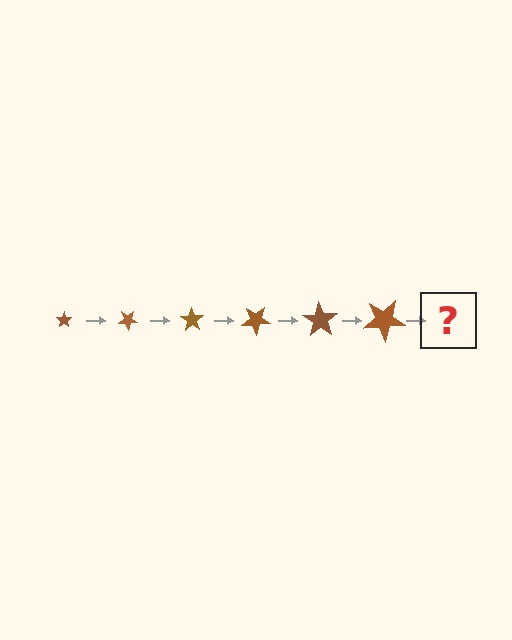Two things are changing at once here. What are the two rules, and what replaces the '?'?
The two rules are that the star grows larger each step and it rotates 35 degrees each step. The '?' should be a star, larger than the previous one and rotated 210 degrees from the start.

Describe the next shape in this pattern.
It should be a star, larger than the previous one and rotated 210 degrees from the start.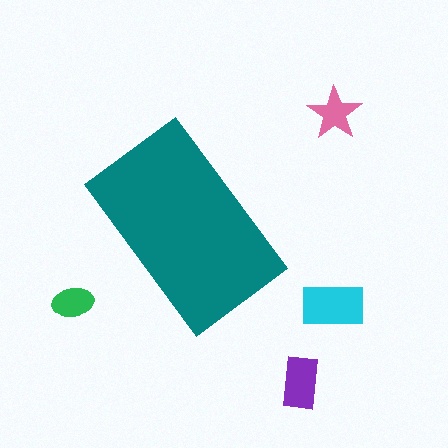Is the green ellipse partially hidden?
No, the green ellipse is fully visible.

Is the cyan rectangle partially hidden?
No, the cyan rectangle is fully visible.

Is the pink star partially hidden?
No, the pink star is fully visible.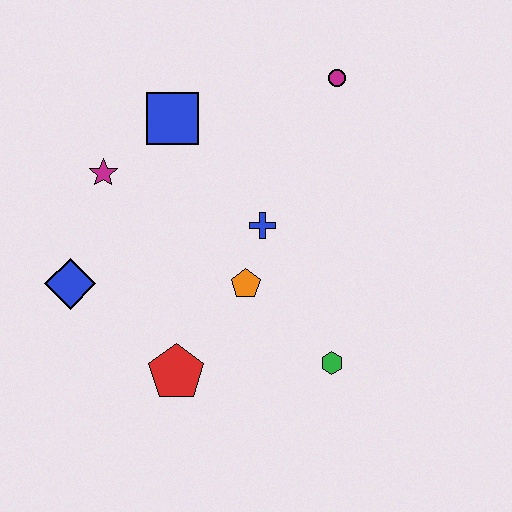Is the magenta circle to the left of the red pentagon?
No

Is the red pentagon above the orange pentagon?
No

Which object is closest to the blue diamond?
The magenta star is closest to the blue diamond.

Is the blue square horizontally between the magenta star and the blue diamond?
No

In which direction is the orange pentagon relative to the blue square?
The orange pentagon is below the blue square.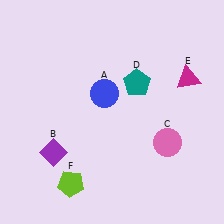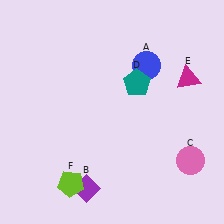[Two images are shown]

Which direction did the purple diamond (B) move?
The purple diamond (B) moved down.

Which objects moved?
The objects that moved are: the blue circle (A), the purple diamond (B), the pink circle (C).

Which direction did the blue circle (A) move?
The blue circle (A) moved right.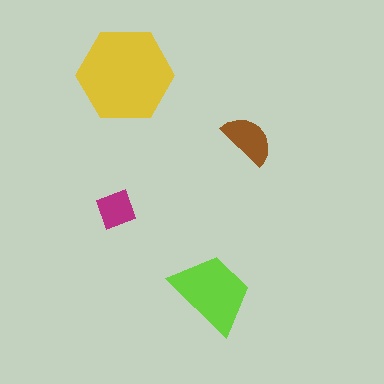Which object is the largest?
The yellow hexagon.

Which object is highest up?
The yellow hexagon is topmost.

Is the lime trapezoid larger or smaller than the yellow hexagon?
Smaller.